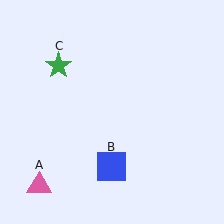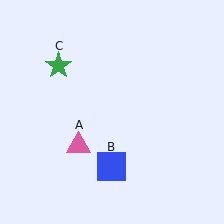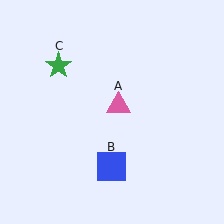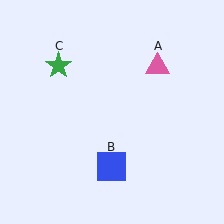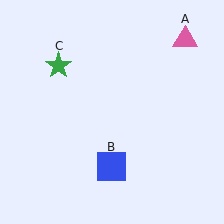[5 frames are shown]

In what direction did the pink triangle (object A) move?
The pink triangle (object A) moved up and to the right.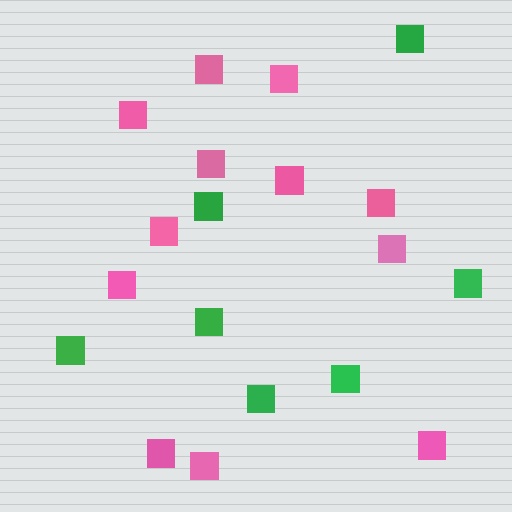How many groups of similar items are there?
There are 2 groups: one group of pink squares (12) and one group of green squares (7).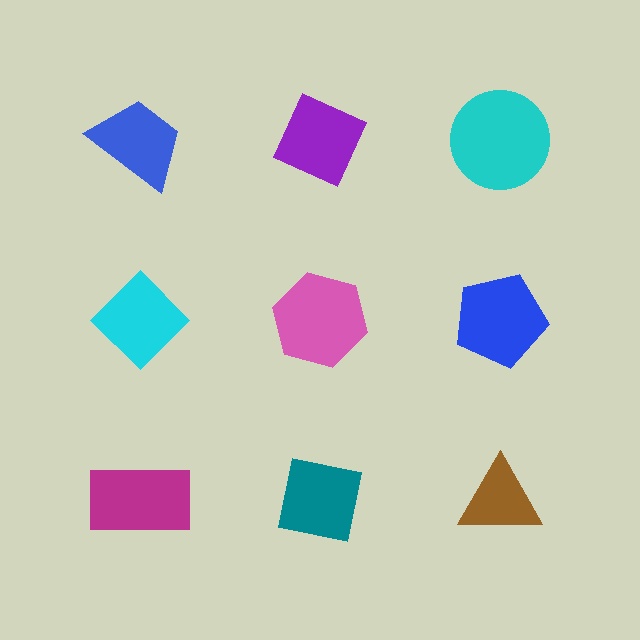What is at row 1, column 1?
A blue trapezoid.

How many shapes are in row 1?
3 shapes.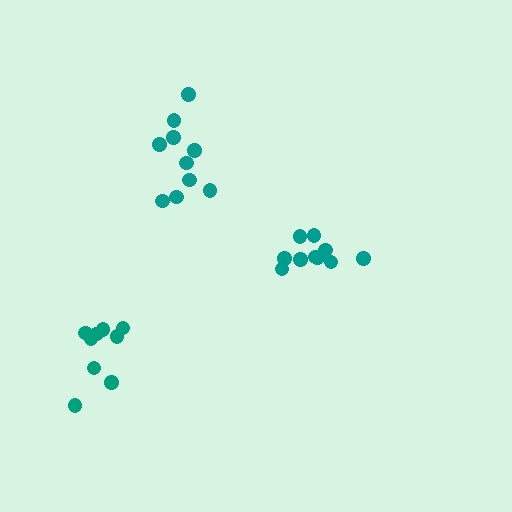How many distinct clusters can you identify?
There are 3 distinct clusters.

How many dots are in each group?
Group 1: 10 dots, Group 2: 11 dots, Group 3: 9 dots (30 total).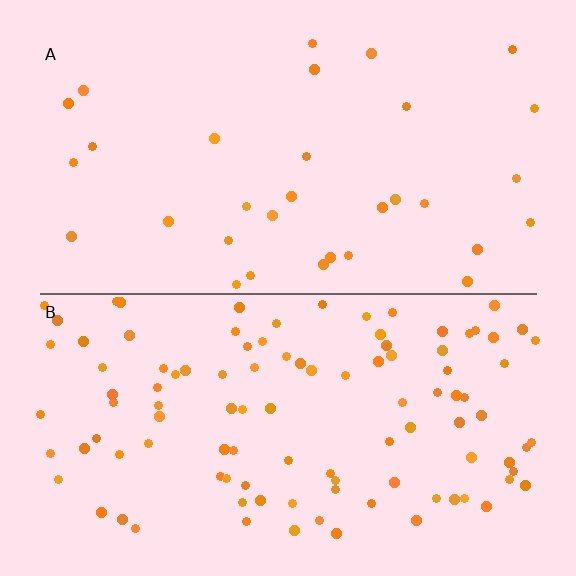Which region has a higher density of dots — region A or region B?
B (the bottom).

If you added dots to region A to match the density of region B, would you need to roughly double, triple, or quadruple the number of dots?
Approximately triple.